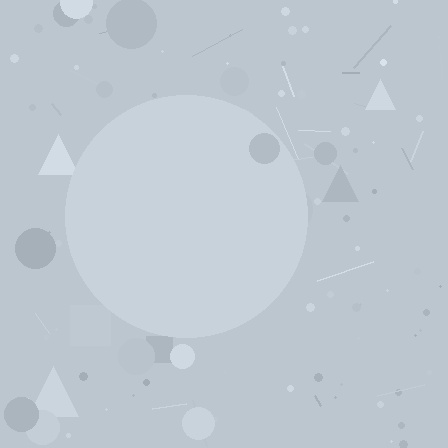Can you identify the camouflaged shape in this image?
The camouflaged shape is a circle.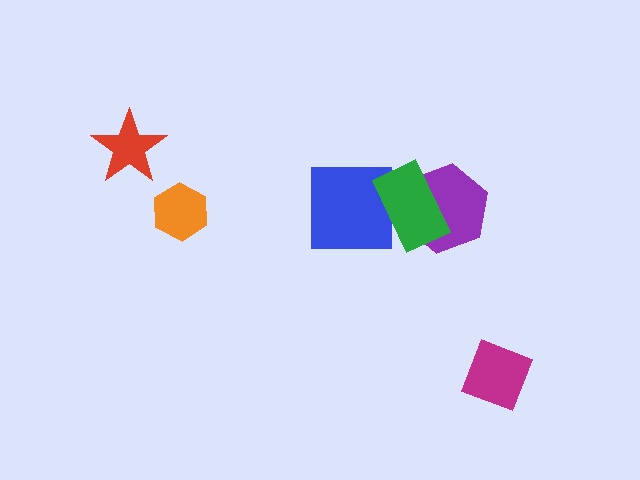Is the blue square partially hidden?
Yes, it is partially covered by another shape.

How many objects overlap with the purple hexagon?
1 object overlaps with the purple hexagon.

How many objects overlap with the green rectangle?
2 objects overlap with the green rectangle.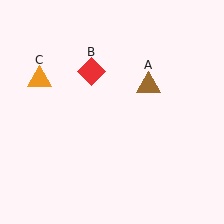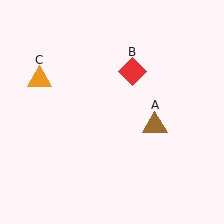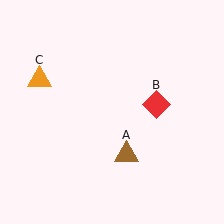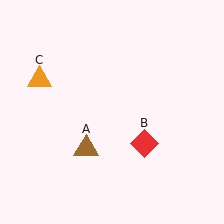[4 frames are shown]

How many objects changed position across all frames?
2 objects changed position: brown triangle (object A), red diamond (object B).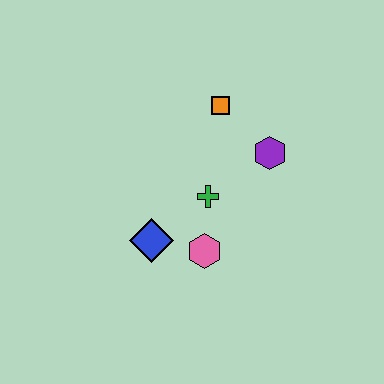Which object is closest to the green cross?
The pink hexagon is closest to the green cross.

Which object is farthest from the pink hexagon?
The orange square is farthest from the pink hexagon.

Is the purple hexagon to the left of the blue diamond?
No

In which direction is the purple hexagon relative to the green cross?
The purple hexagon is to the right of the green cross.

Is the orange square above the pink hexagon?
Yes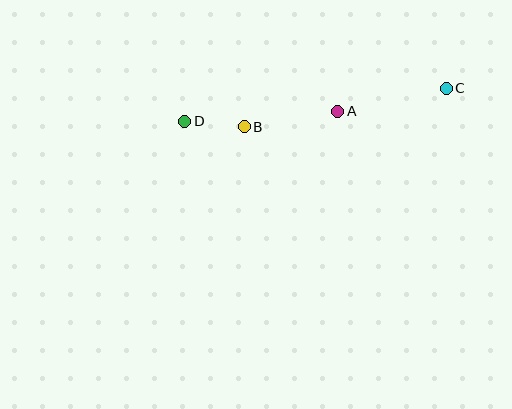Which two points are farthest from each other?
Points C and D are farthest from each other.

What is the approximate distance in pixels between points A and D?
The distance between A and D is approximately 153 pixels.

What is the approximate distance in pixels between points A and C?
The distance between A and C is approximately 111 pixels.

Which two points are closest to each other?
Points B and D are closest to each other.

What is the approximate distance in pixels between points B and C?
The distance between B and C is approximately 205 pixels.